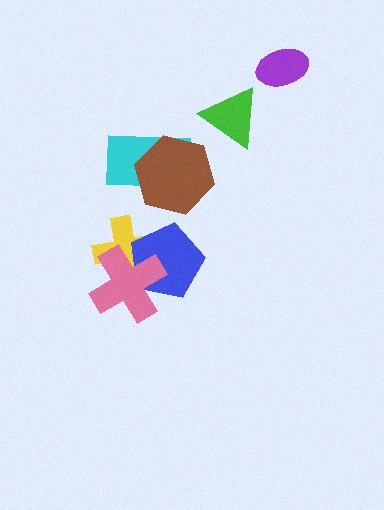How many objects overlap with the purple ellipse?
0 objects overlap with the purple ellipse.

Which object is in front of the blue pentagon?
The pink cross is in front of the blue pentagon.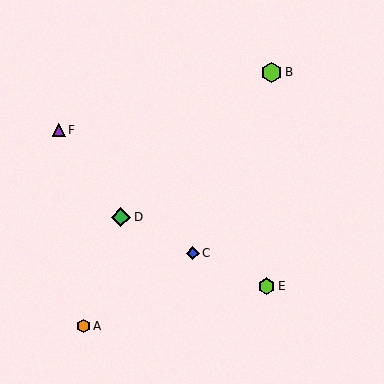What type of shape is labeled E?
Shape E is a lime hexagon.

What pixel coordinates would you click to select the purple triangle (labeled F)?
Click at (59, 130) to select the purple triangle F.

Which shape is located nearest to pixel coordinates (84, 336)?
The orange hexagon (labeled A) at (83, 326) is nearest to that location.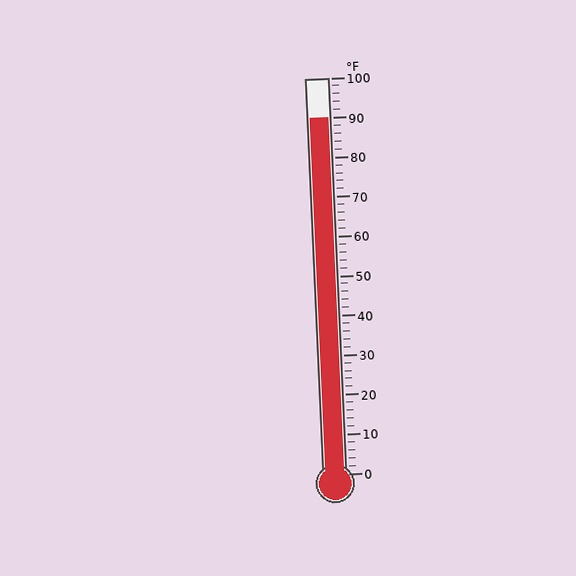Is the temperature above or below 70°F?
The temperature is above 70°F.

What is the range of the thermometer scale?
The thermometer scale ranges from 0°F to 100°F.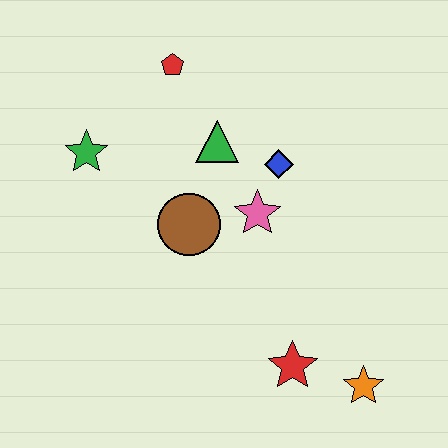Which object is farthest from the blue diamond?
The orange star is farthest from the blue diamond.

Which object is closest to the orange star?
The red star is closest to the orange star.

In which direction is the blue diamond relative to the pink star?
The blue diamond is above the pink star.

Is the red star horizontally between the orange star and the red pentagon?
Yes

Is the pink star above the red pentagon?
No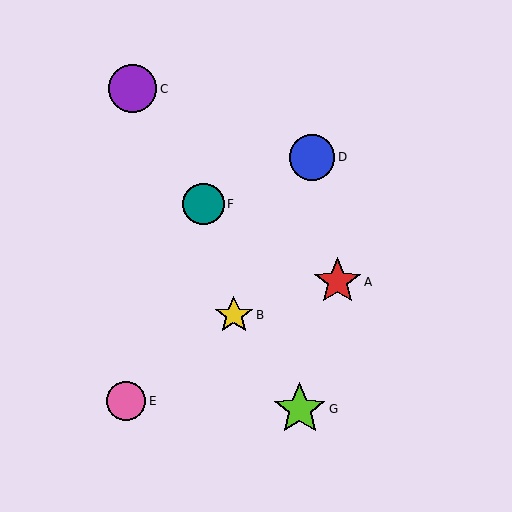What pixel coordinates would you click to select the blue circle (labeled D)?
Click at (312, 157) to select the blue circle D.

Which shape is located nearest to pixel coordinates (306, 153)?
The blue circle (labeled D) at (312, 157) is nearest to that location.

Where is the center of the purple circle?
The center of the purple circle is at (133, 89).